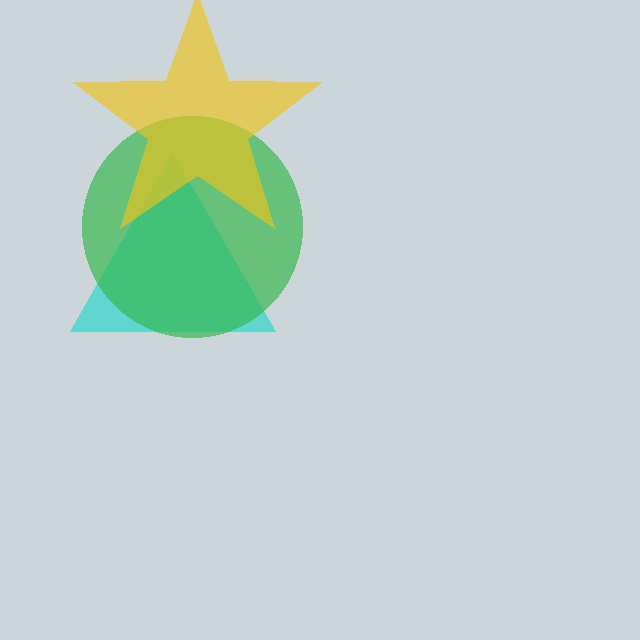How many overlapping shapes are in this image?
There are 3 overlapping shapes in the image.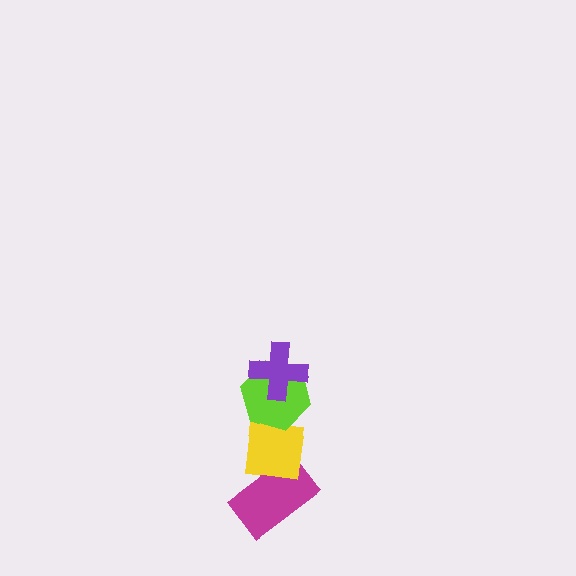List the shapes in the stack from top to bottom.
From top to bottom: the purple cross, the lime hexagon, the yellow square, the magenta rectangle.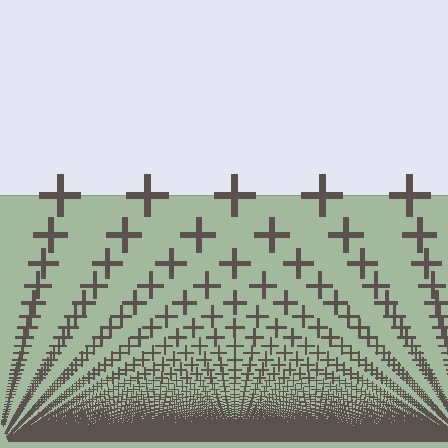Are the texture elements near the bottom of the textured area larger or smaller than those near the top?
Smaller. The gradient is inverted — elements near the bottom are smaller and denser.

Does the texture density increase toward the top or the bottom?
Density increases toward the bottom.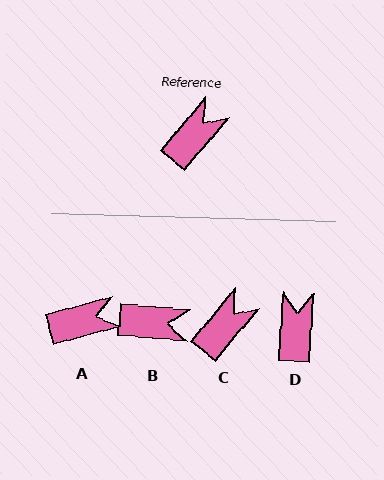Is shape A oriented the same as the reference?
No, it is off by about 34 degrees.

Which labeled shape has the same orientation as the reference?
C.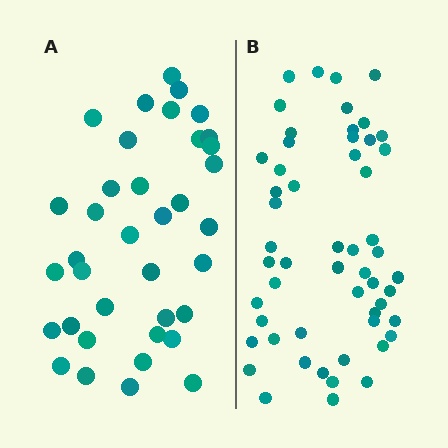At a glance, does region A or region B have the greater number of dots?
Region B (the right region) has more dots.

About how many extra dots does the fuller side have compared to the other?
Region B has approximately 15 more dots than region A.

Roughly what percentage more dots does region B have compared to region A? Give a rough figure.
About 45% more.